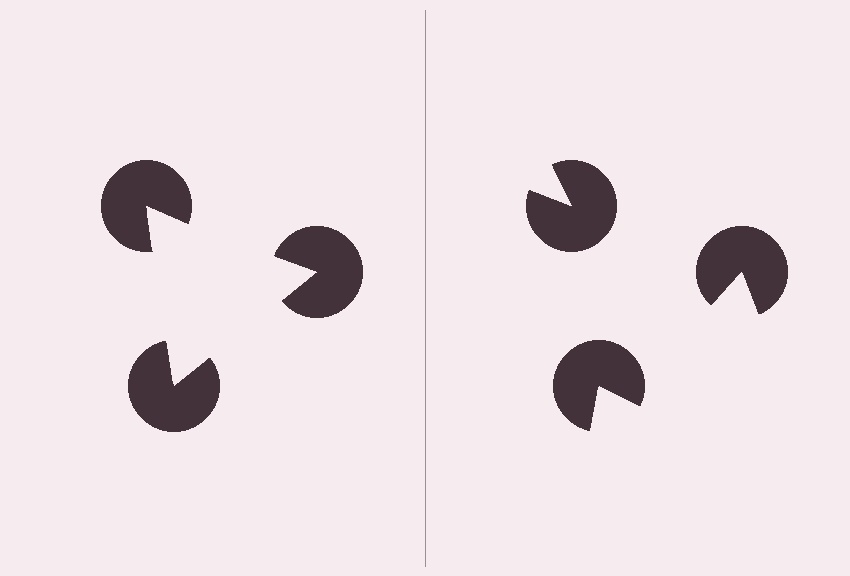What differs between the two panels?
The pac-man discs are positioned identically on both sides; only the wedge orientations differ. On the left they align to a triangle; on the right they are misaligned.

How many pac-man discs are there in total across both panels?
6 — 3 on each side.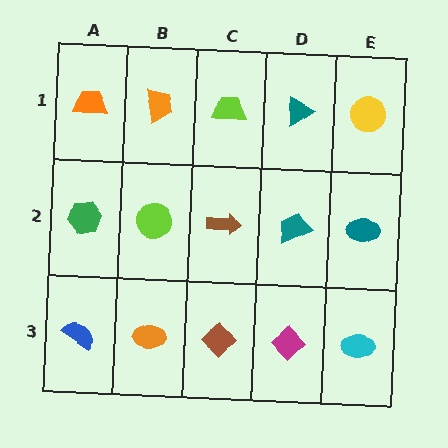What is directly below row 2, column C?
A brown diamond.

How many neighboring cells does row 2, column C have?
4.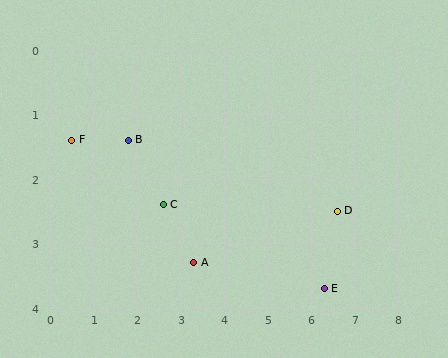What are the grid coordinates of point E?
Point E is at approximately (6.3, 3.7).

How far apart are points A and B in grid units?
Points A and B are about 2.4 grid units apart.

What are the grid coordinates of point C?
Point C is at approximately (2.6, 2.4).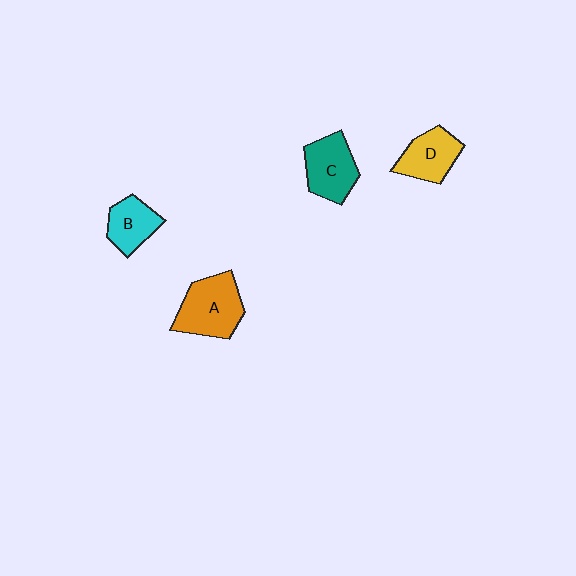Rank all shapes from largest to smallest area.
From largest to smallest: A (orange), C (teal), D (yellow), B (cyan).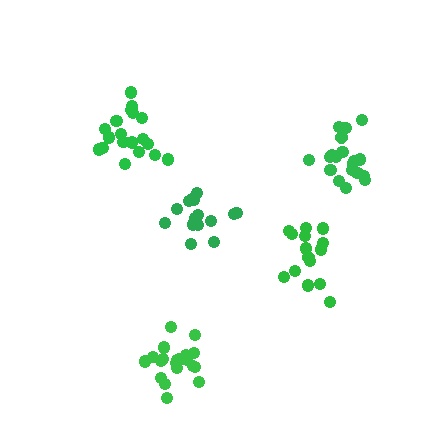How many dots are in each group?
Group 1: 20 dots, Group 2: 15 dots, Group 3: 20 dots, Group 4: 19 dots, Group 5: 15 dots (89 total).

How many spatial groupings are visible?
There are 5 spatial groupings.